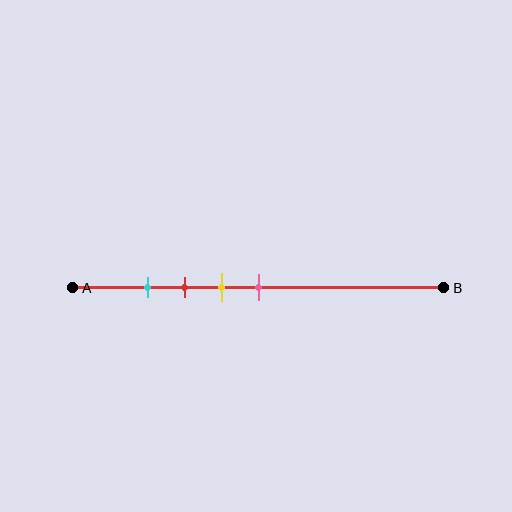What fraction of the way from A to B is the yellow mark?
The yellow mark is approximately 40% (0.4) of the way from A to B.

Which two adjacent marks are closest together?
The cyan and red marks are the closest adjacent pair.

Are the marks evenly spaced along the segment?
Yes, the marks are approximately evenly spaced.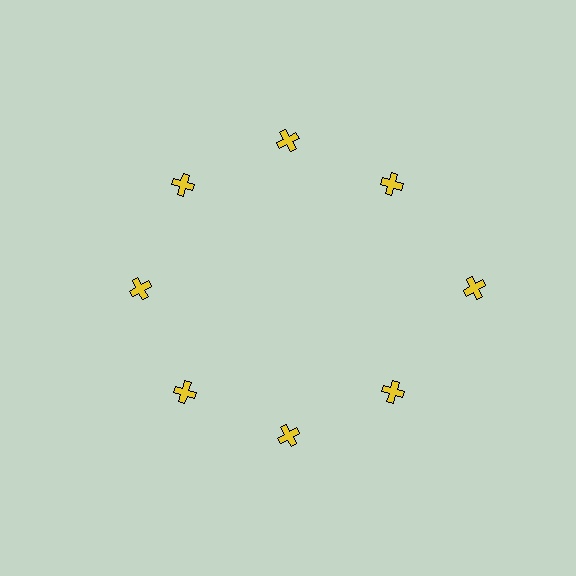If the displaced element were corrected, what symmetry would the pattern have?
It would have 8-fold rotational symmetry — the pattern would map onto itself every 45 degrees.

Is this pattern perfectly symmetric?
No. The 8 yellow crosses are arranged in a ring, but one element near the 3 o'clock position is pushed outward from the center, breaking the 8-fold rotational symmetry.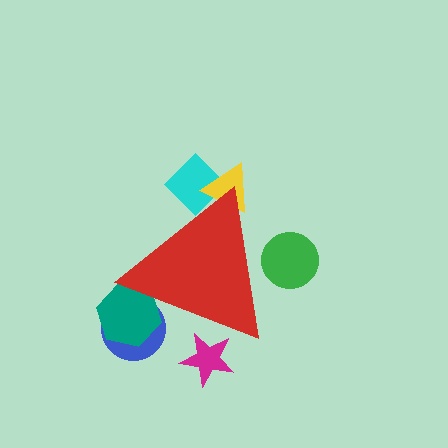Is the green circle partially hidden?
Yes, the green circle is partially hidden behind the red triangle.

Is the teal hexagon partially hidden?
Yes, the teal hexagon is partially hidden behind the red triangle.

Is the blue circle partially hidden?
Yes, the blue circle is partially hidden behind the red triangle.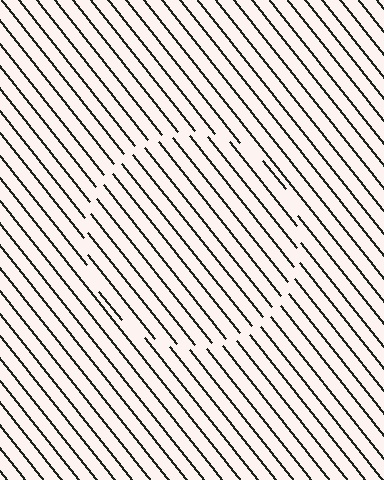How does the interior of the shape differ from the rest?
The interior of the shape contains the same grating, shifted by half a period — the contour is defined by the phase discontinuity where line-ends from the inner and outer gratings abut.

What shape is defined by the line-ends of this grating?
An illusory circle. The interior of the shape contains the same grating, shifted by half a period — the contour is defined by the phase discontinuity where line-ends from the inner and outer gratings abut.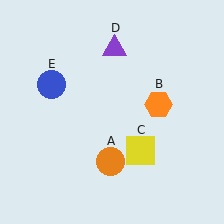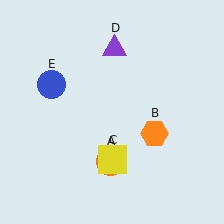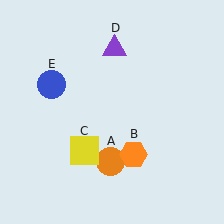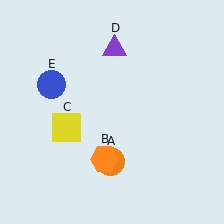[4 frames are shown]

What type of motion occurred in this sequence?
The orange hexagon (object B), yellow square (object C) rotated clockwise around the center of the scene.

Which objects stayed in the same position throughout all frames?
Orange circle (object A) and purple triangle (object D) and blue circle (object E) remained stationary.